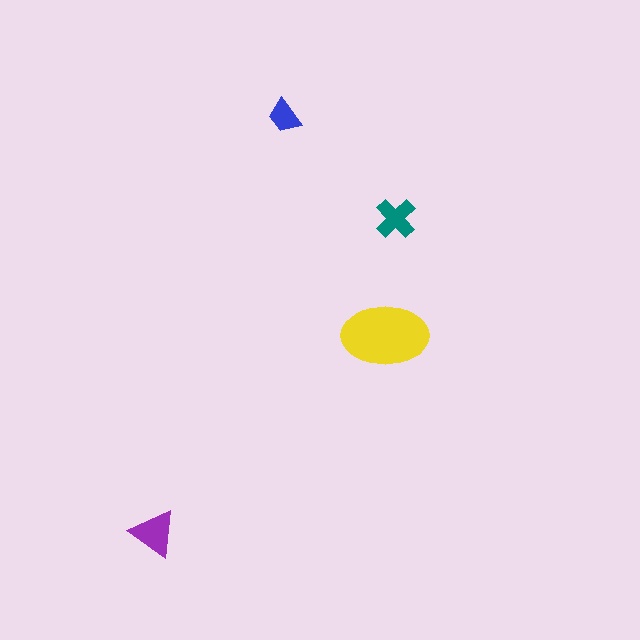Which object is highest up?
The blue trapezoid is topmost.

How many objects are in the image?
There are 4 objects in the image.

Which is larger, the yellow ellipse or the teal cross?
The yellow ellipse.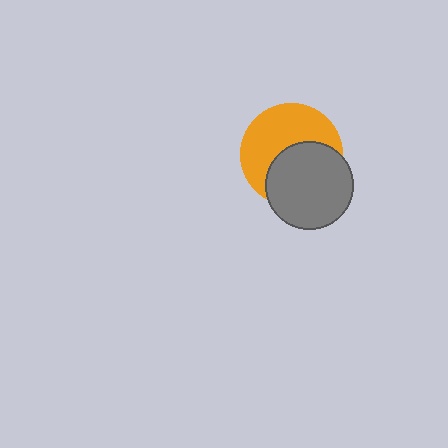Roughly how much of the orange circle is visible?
About half of it is visible (roughly 54%).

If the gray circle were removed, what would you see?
You would see the complete orange circle.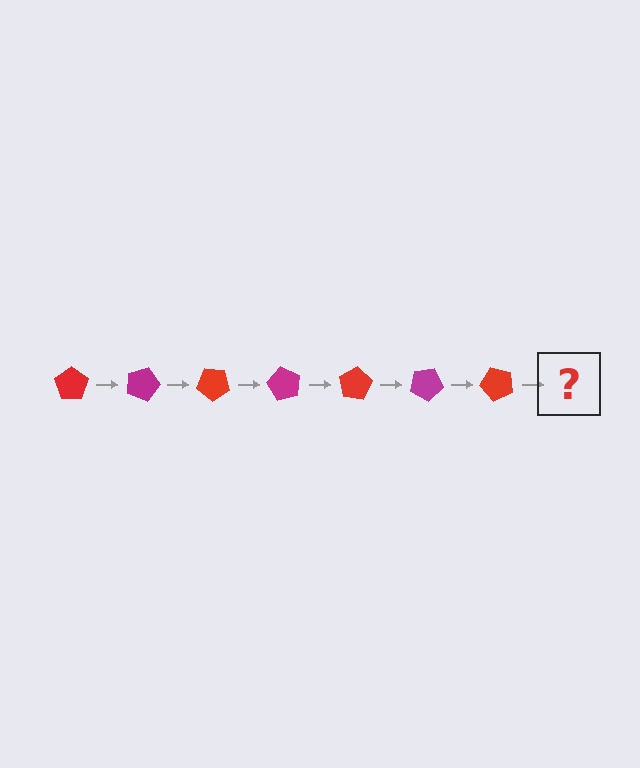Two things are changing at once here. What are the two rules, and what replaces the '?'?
The two rules are that it rotates 20 degrees each step and the color cycles through red and magenta. The '?' should be a magenta pentagon, rotated 140 degrees from the start.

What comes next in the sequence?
The next element should be a magenta pentagon, rotated 140 degrees from the start.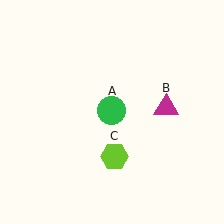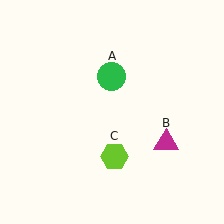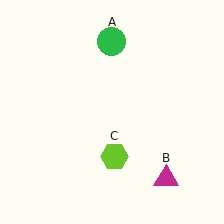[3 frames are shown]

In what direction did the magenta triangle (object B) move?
The magenta triangle (object B) moved down.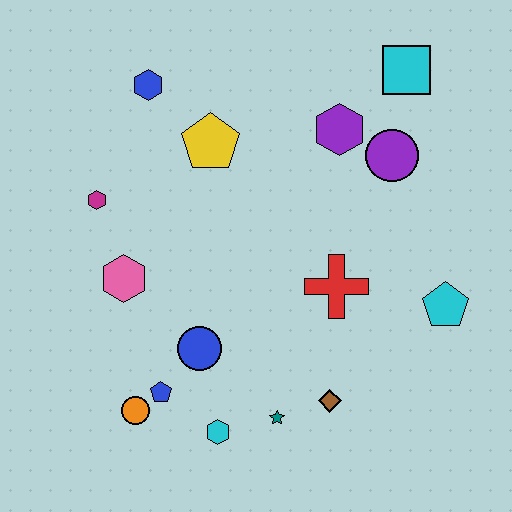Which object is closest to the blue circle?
The blue pentagon is closest to the blue circle.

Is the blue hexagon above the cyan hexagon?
Yes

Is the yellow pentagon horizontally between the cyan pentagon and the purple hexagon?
No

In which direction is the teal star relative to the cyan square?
The teal star is below the cyan square.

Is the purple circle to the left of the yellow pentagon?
No